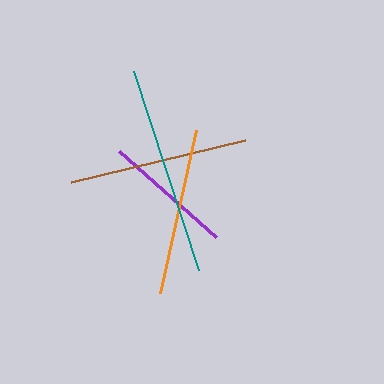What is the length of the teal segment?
The teal segment is approximately 210 pixels long.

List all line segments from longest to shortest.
From longest to shortest: teal, brown, orange, purple.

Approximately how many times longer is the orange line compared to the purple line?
The orange line is approximately 1.3 times the length of the purple line.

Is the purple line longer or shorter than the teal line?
The teal line is longer than the purple line.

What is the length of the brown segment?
The brown segment is approximately 179 pixels long.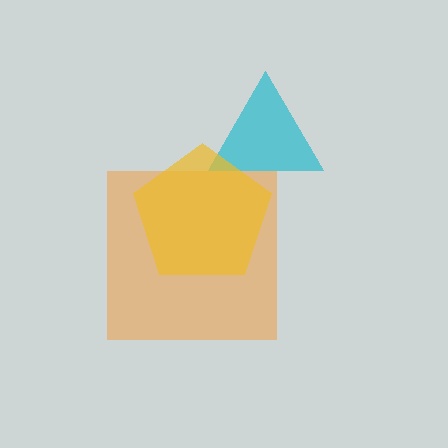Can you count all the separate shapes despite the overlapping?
Yes, there are 3 separate shapes.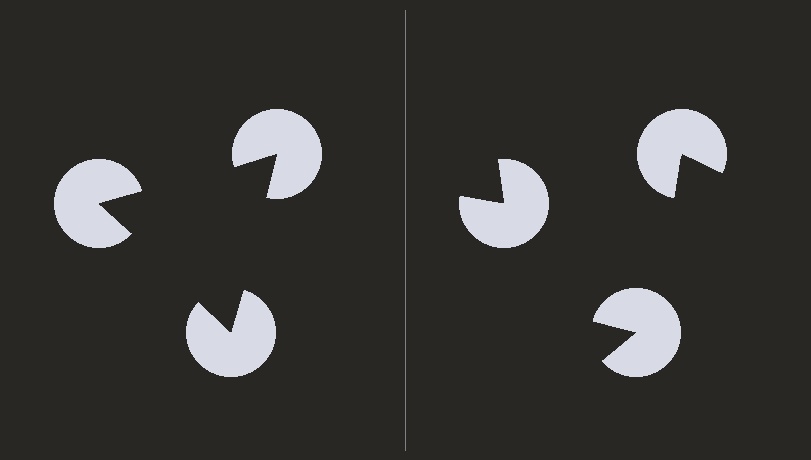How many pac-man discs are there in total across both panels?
6 — 3 on each side.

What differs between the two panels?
The pac-man discs are positioned identically on both sides; only the wedge orientations differ. On the left they align to a triangle; on the right they are misaligned.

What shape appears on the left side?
An illusory triangle.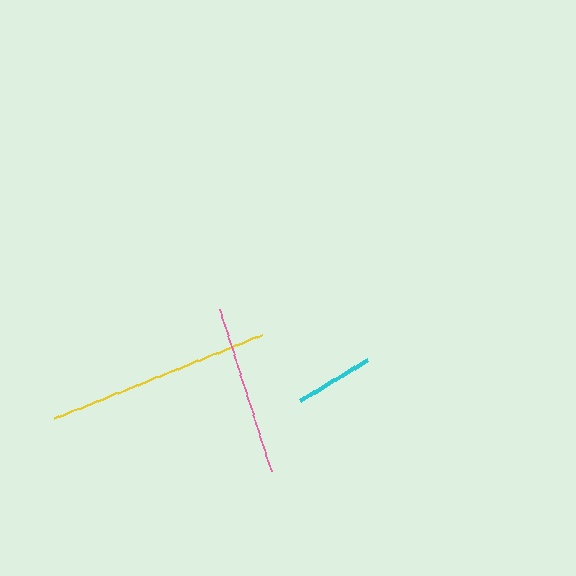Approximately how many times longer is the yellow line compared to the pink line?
The yellow line is approximately 1.3 times the length of the pink line.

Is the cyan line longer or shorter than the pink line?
The pink line is longer than the cyan line.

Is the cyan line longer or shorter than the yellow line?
The yellow line is longer than the cyan line.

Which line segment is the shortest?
The cyan line is the shortest at approximately 78 pixels.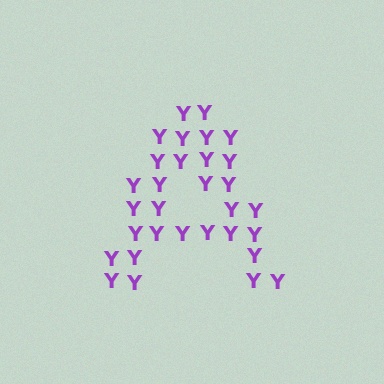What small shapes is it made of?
It is made of small letter Y's.